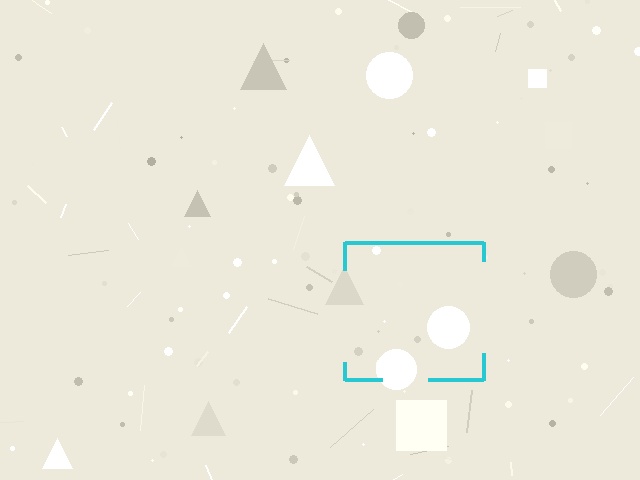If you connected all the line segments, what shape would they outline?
They would outline a square.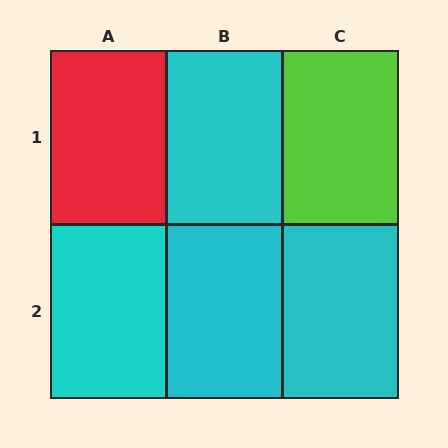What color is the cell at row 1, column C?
Lime.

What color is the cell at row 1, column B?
Cyan.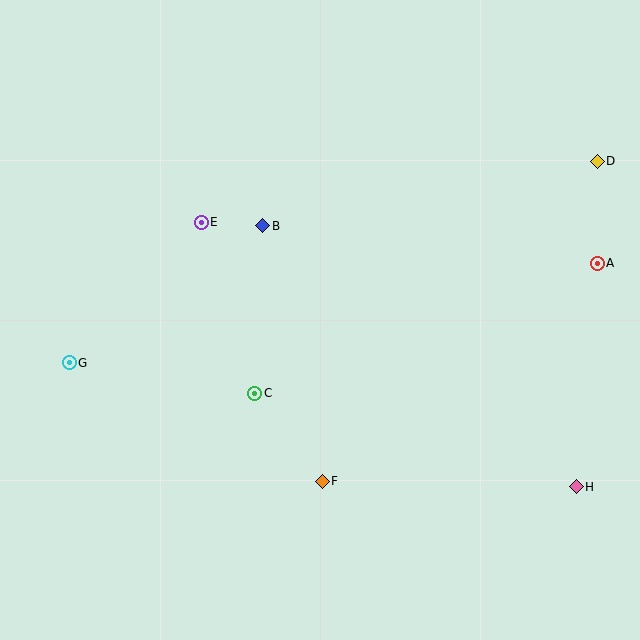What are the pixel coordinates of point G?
Point G is at (69, 363).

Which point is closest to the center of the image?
Point C at (255, 393) is closest to the center.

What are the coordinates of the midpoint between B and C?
The midpoint between B and C is at (259, 309).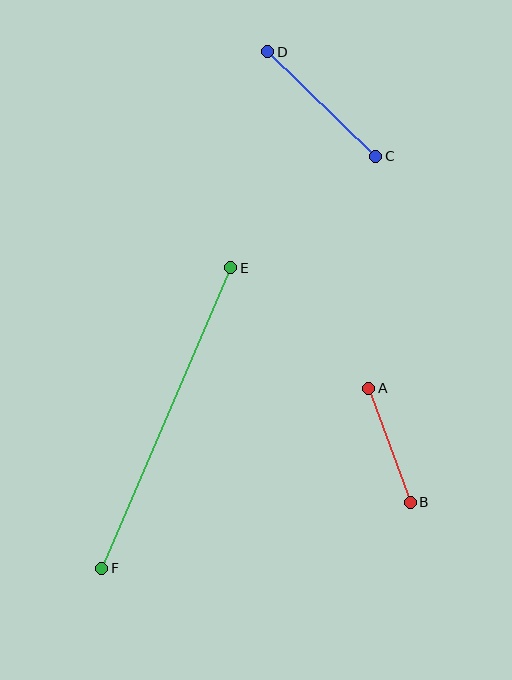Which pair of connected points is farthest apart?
Points E and F are farthest apart.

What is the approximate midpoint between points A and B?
The midpoint is at approximately (390, 445) pixels.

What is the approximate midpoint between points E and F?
The midpoint is at approximately (166, 418) pixels.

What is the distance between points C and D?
The distance is approximately 150 pixels.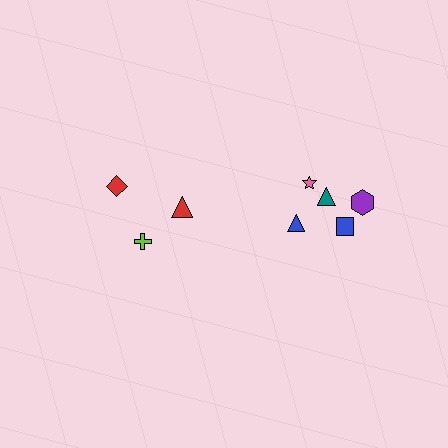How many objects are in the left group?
There are 3 objects.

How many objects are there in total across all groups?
There are 8 objects.